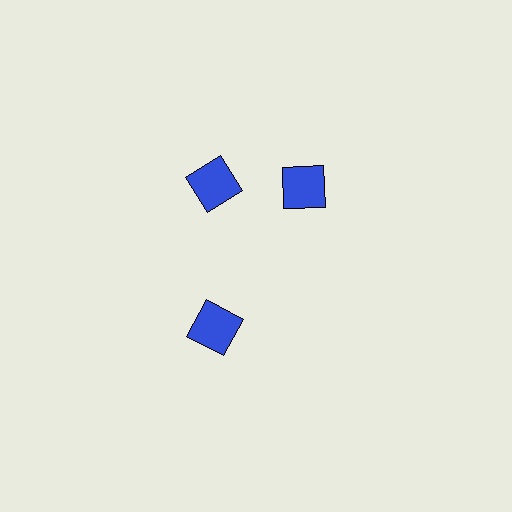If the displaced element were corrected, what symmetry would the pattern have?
It would have 3-fold rotational symmetry — the pattern would map onto itself every 120 degrees.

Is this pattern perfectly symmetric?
No. The 3 blue squares are arranged in a ring, but one element near the 3 o'clock position is rotated out of alignment along the ring, breaking the 3-fold rotational symmetry.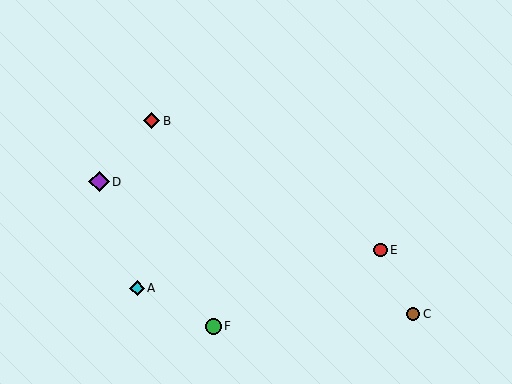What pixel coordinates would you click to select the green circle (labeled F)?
Click at (214, 326) to select the green circle F.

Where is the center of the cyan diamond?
The center of the cyan diamond is at (137, 288).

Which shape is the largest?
The purple diamond (labeled D) is the largest.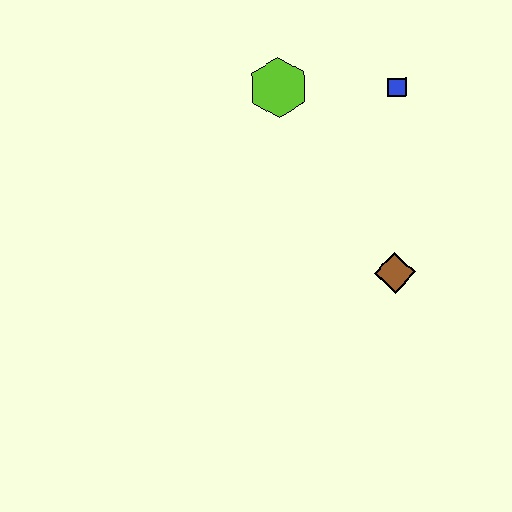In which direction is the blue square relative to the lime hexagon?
The blue square is to the right of the lime hexagon.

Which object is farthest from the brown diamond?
The lime hexagon is farthest from the brown diamond.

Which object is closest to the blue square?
The lime hexagon is closest to the blue square.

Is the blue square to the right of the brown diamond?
Yes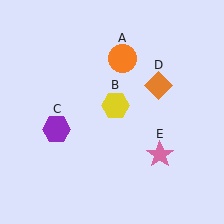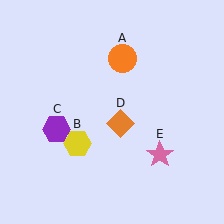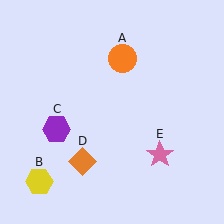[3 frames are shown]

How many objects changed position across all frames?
2 objects changed position: yellow hexagon (object B), orange diamond (object D).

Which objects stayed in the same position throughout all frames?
Orange circle (object A) and purple hexagon (object C) and pink star (object E) remained stationary.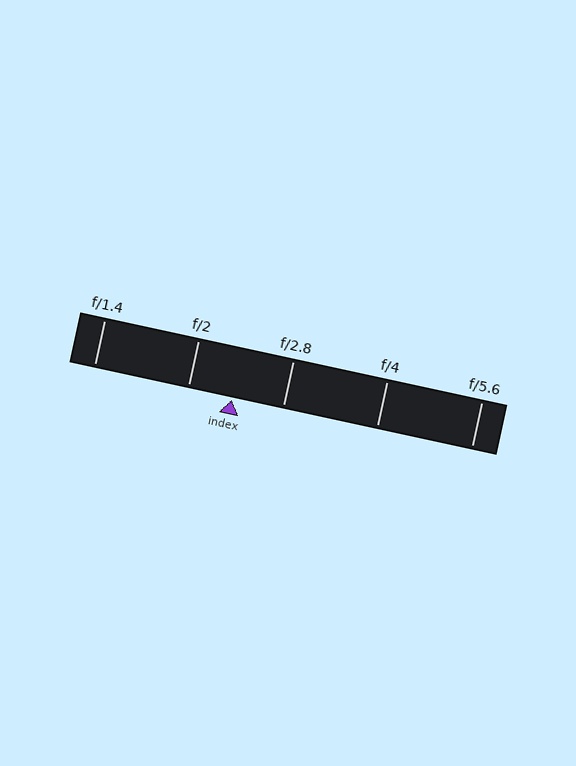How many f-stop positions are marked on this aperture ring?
There are 5 f-stop positions marked.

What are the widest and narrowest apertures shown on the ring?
The widest aperture shown is f/1.4 and the narrowest is f/5.6.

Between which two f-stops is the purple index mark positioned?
The index mark is between f/2 and f/2.8.